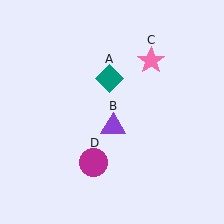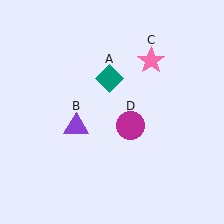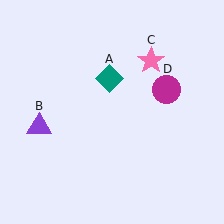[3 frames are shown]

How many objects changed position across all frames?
2 objects changed position: purple triangle (object B), magenta circle (object D).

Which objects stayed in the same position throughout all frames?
Teal diamond (object A) and pink star (object C) remained stationary.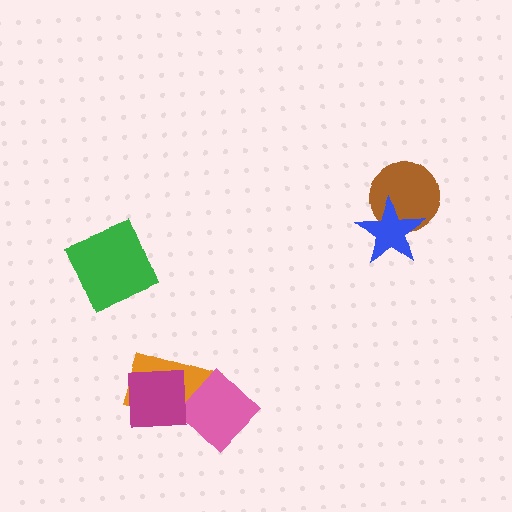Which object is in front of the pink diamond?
The magenta square is in front of the pink diamond.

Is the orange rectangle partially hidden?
Yes, it is partially covered by another shape.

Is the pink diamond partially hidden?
Yes, it is partially covered by another shape.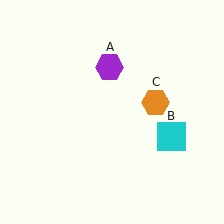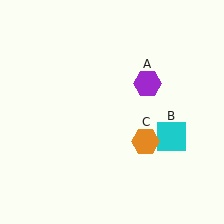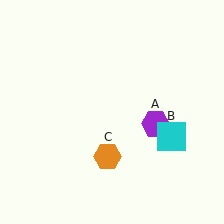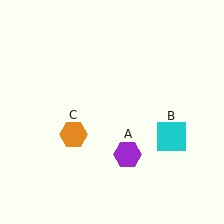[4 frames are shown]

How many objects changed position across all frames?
2 objects changed position: purple hexagon (object A), orange hexagon (object C).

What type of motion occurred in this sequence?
The purple hexagon (object A), orange hexagon (object C) rotated clockwise around the center of the scene.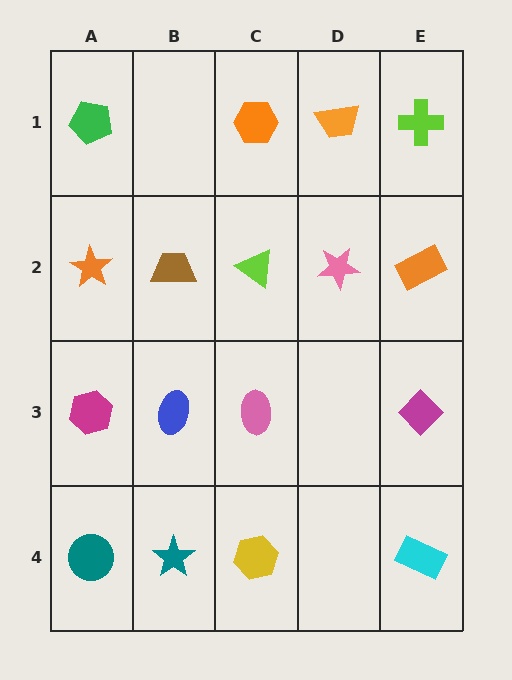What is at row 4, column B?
A teal star.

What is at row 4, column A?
A teal circle.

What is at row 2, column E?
An orange rectangle.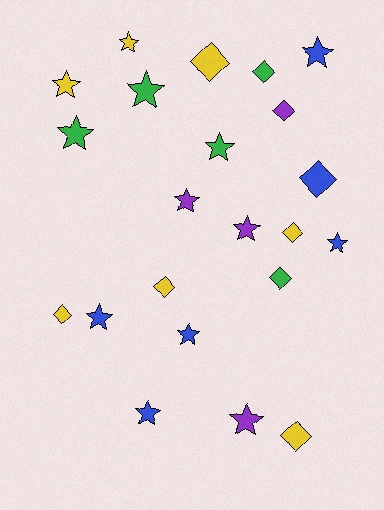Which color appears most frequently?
Yellow, with 7 objects.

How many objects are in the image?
There are 22 objects.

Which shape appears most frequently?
Star, with 13 objects.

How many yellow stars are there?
There are 2 yellow stars.